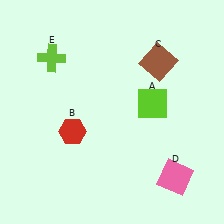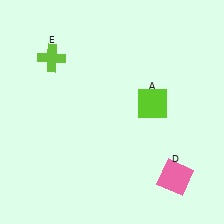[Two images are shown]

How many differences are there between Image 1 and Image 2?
There are 2 differences between the two images.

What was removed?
The red hexagon (B), the brown square (C) were removed in Image 2.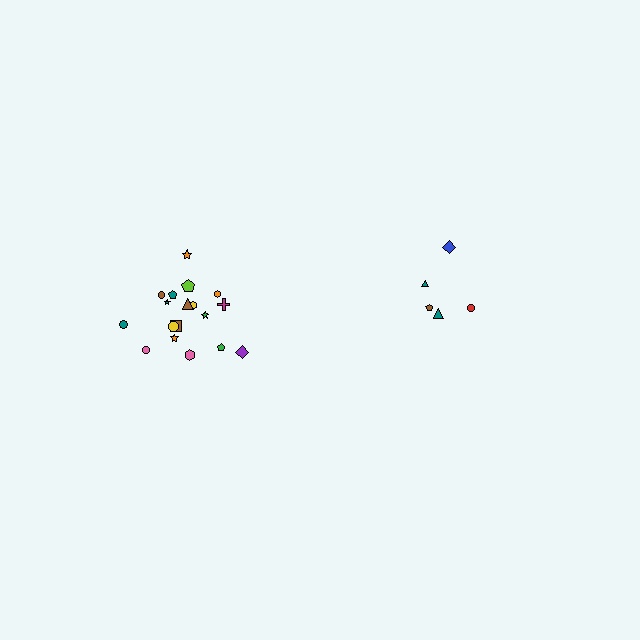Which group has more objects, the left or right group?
The left group.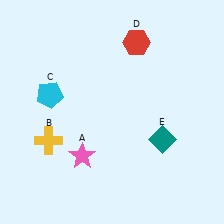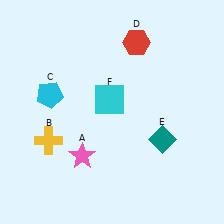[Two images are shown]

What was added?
A cyan square (F) was added in Image 2.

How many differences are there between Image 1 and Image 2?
There is 1 difference between the two images.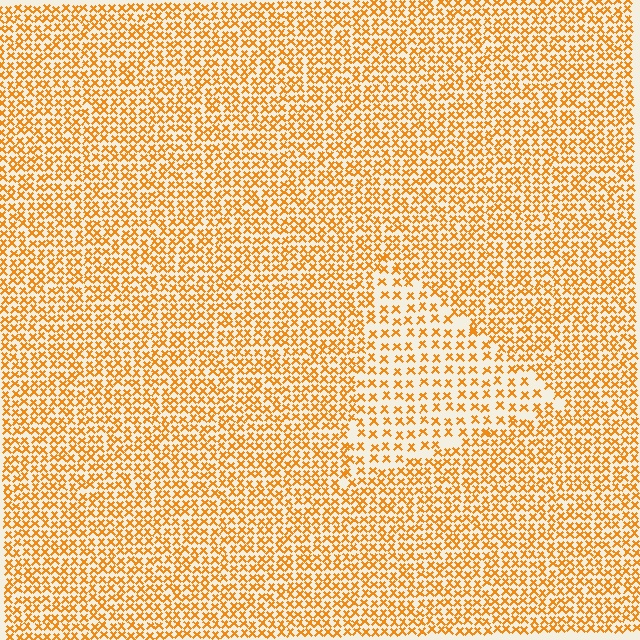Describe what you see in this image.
The image contains small orange elements arranged at two different densities. A triangle-shaped region is visible where the elements are less densely packed than the surrounding area.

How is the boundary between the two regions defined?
The boundary is defined by a change in element density (approximately 1.8x ratio). All elements are the same color, size, and shape.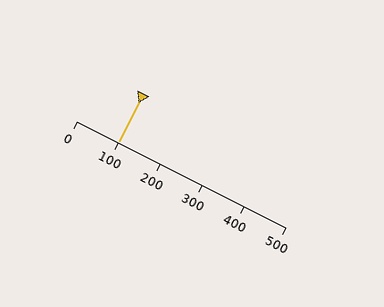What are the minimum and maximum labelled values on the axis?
The axis runs from 0 to 500.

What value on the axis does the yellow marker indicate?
The marker indicates approximately 100.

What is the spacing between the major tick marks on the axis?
The major ticks are spaced 100 apart.